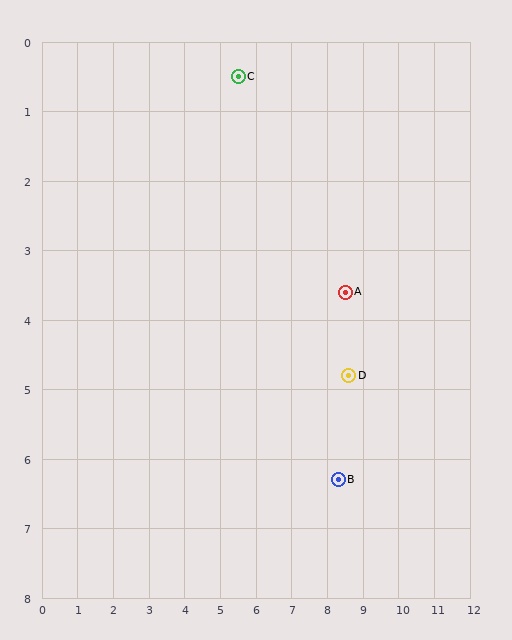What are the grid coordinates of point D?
Point D is at approximately (8.6, 4.8).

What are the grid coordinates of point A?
Point A is at approximately (8.5, 3.6).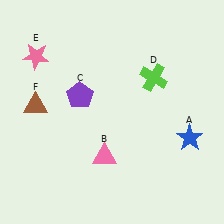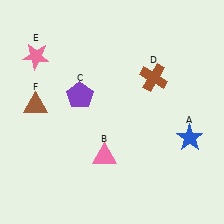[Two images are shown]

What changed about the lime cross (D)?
In Image 1, D is lime. In Image 2, it changed to brown.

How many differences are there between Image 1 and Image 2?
There is 1 difference between the two images.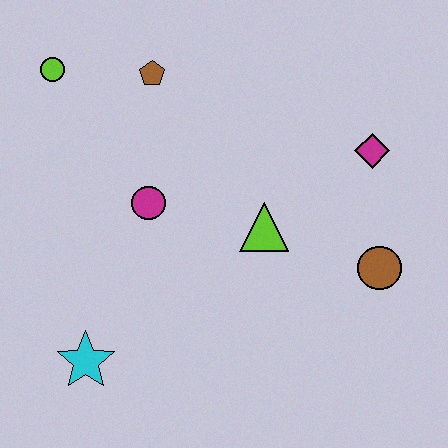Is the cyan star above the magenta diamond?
No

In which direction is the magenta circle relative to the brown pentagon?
The magenta circle is below the brown pentagon.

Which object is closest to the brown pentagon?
The lime circle is closest to the brown pentagon.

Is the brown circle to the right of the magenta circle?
Yes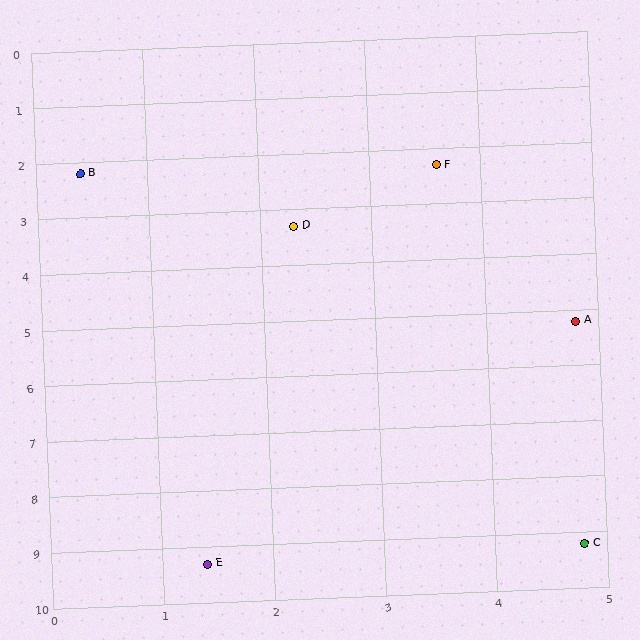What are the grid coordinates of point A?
Point A is at approximately (4.8, 5.2).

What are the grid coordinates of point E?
Point E is at approximately (1.4, 9.3).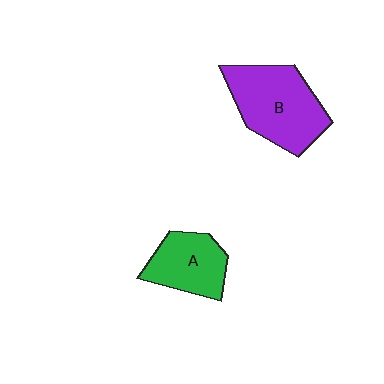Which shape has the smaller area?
Shape A (green).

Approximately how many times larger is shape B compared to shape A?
Approximately 1.5 times.